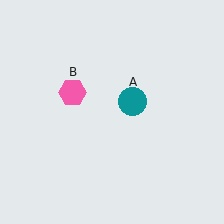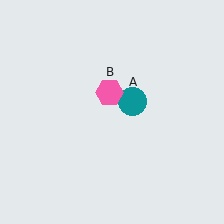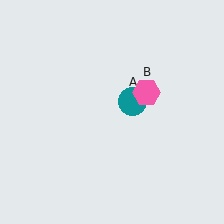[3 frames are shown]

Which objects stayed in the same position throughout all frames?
Teal circle (object A) remained stationary.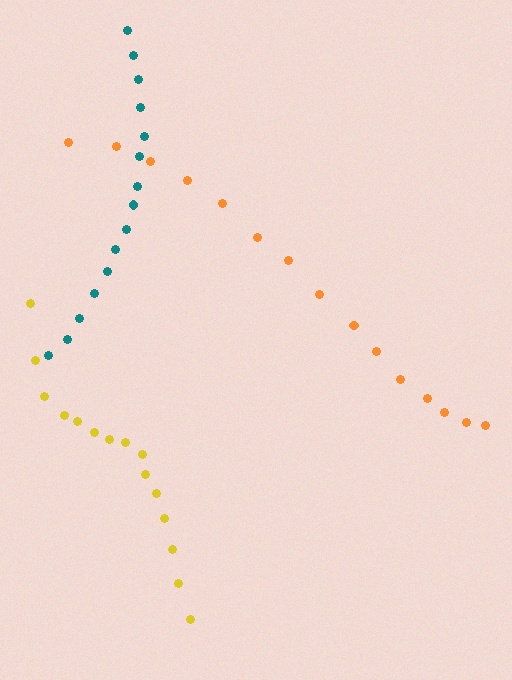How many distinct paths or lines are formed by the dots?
There are 3 distinct paths.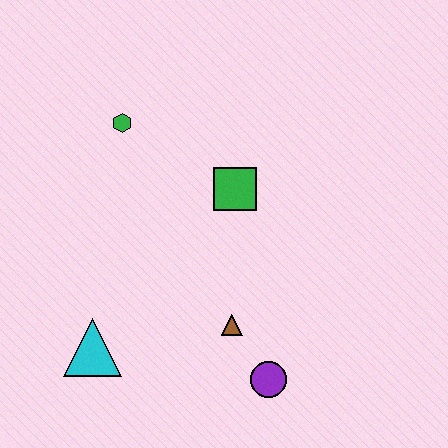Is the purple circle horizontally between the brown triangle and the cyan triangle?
No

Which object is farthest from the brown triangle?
The green hexagon is farthest from the brown triangle.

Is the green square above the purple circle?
Yes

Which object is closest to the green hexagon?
The green square is closest to the green hexagon.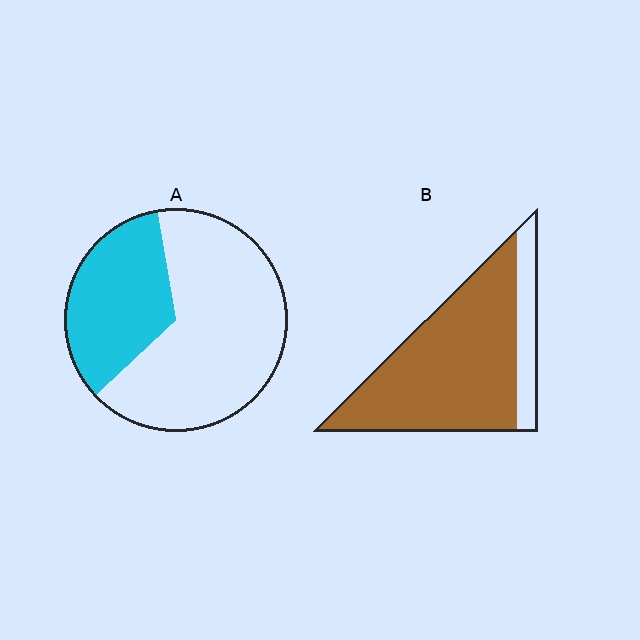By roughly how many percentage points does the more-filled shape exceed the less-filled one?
By roughly 50 percentage points (B over A).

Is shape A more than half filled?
No.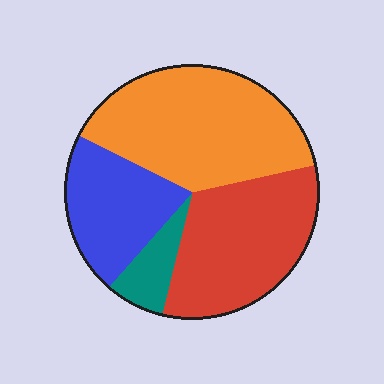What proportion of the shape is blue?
Blue takes up about one fifth (1/5) of the shape.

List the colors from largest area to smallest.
From largest to smallest: orange, red, blue, teal.